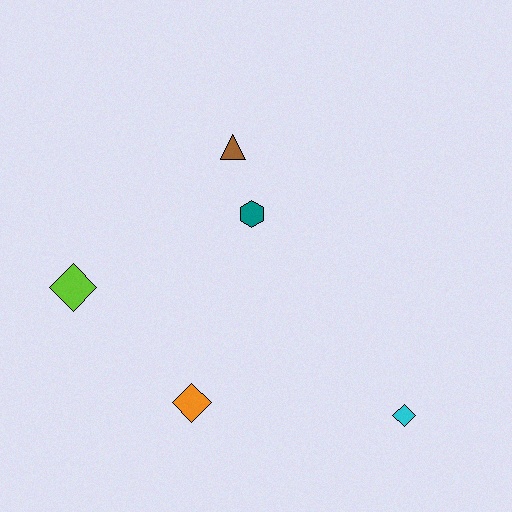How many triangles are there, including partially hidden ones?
There is 1 triangle.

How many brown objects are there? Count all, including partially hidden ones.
There is 1 brown object.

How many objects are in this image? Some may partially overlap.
There are 5 objects.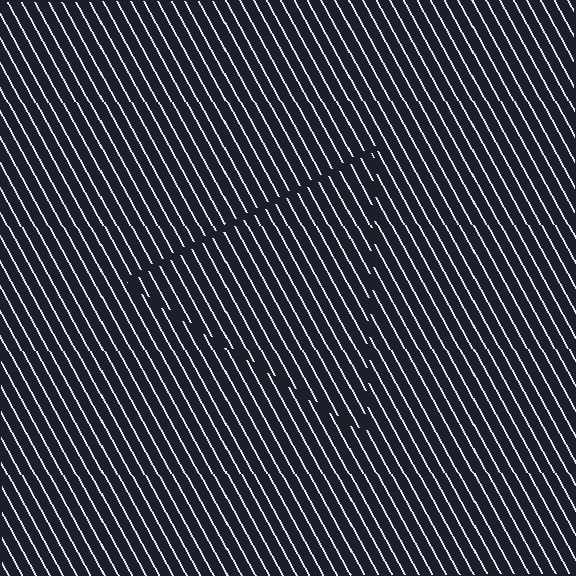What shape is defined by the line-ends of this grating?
An illusory triangle. The interior of the shape contains the same grating, shifted by half a period — the contour is defined by the phase discontinuity where line-ends from the inner and outer gratings abut.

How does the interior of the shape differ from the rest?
The interior of the shape contains the same grating, shifted by half a period — the contour is defined by the phase discontinuity where line-ends from the inner and outer gratings abut.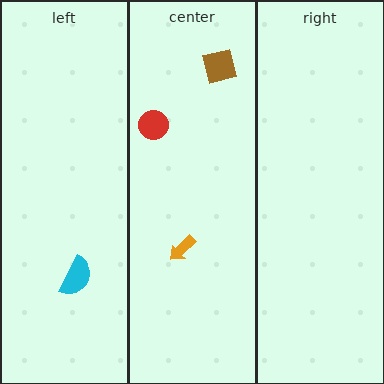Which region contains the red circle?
The center region.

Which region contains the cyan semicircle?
The left region.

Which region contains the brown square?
The center region.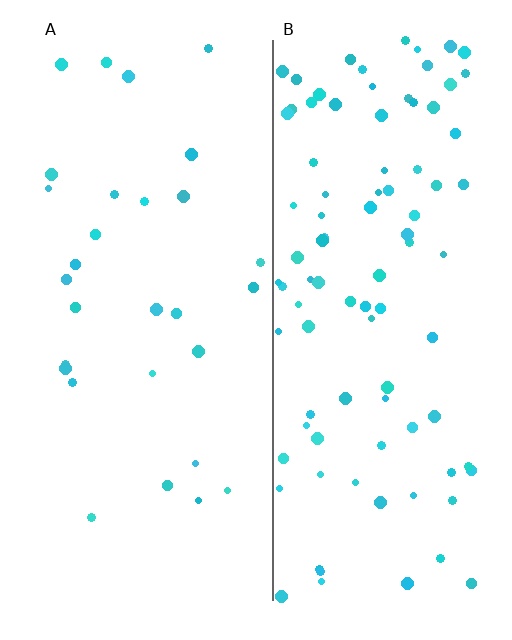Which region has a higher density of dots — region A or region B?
B (the right).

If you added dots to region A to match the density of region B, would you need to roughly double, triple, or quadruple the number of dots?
Approximately triple.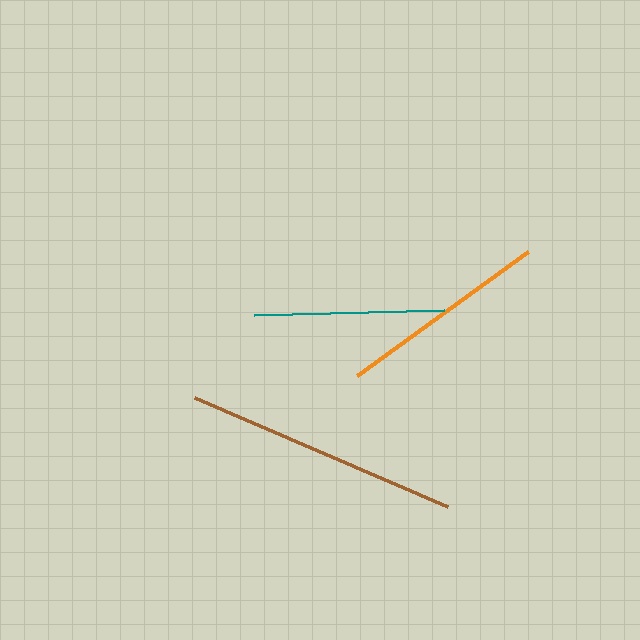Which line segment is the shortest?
The teal line is the shortest at approximately 191 pixels.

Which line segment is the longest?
The brown line is the longest at approximately 275 pixels.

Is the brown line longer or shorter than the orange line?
The brown line is longer than the orange line.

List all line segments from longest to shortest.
From longest to shortest: brown, orange, teal.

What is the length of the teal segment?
The teal segment is approximately 191 pixels long.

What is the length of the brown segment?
The brown segment is approximately 275 pixels long.